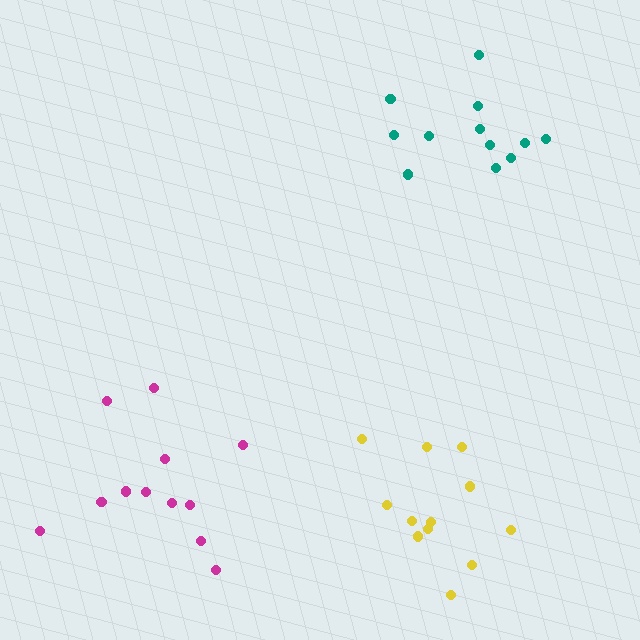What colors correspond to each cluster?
The clusters are colored: yellow, teal, magenta.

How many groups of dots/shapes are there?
There are 3 groups.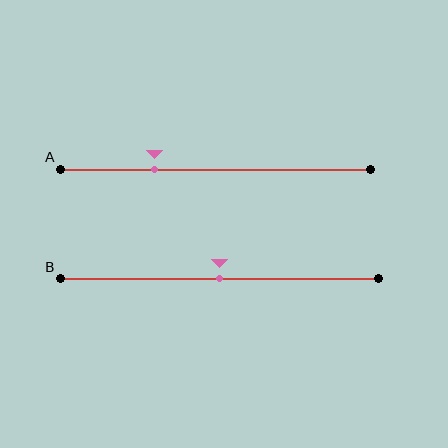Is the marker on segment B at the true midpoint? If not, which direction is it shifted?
Yes, the marker on segment B is at the true midpoint.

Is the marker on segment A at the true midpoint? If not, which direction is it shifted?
No, the marker on segment A is shifted to the left by about 20% of the segment length.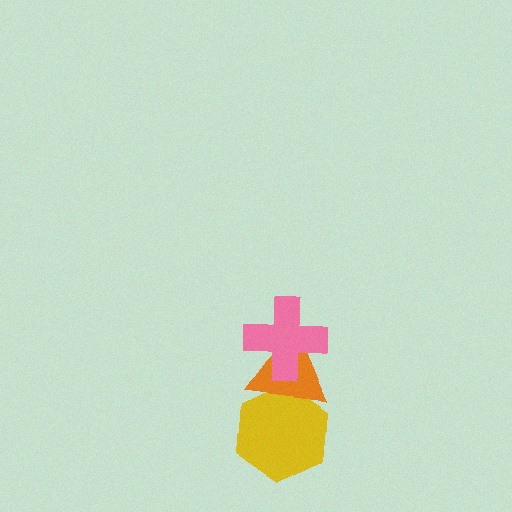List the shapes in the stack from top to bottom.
From top to bottom: the pink cross, the orange triangle, the yellow hexagon.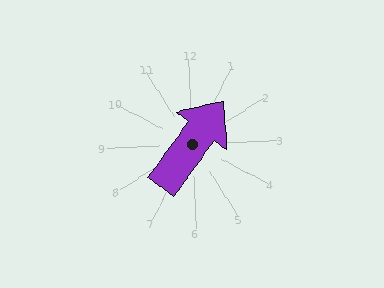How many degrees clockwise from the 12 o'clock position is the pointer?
Approximately 39 degrees.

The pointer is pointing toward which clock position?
Roughly 1 o'clock.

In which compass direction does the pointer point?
Northeast.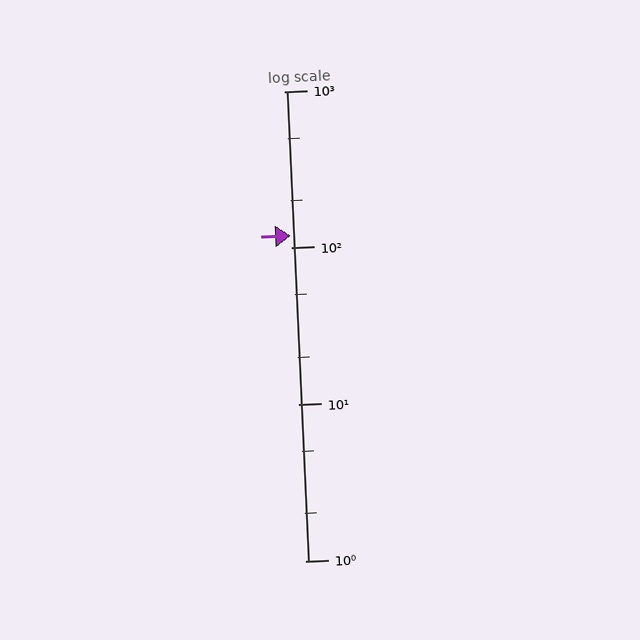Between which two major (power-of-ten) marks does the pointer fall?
The pointer is between 100 and 1000.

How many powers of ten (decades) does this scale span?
The scale spans 3 decades, from 1 to 1000.